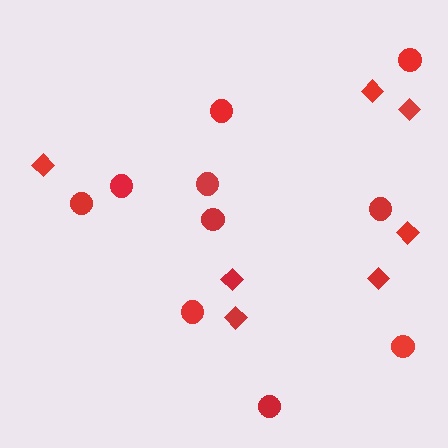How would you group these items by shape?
There are 2 groups: one group of circles (10) and one group of diamonds (7).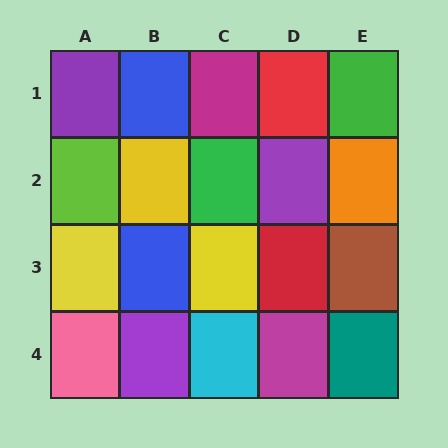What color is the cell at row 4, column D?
Magenta.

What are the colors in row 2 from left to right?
Lime, yellow, green, purple, orange.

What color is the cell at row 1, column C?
Magenta.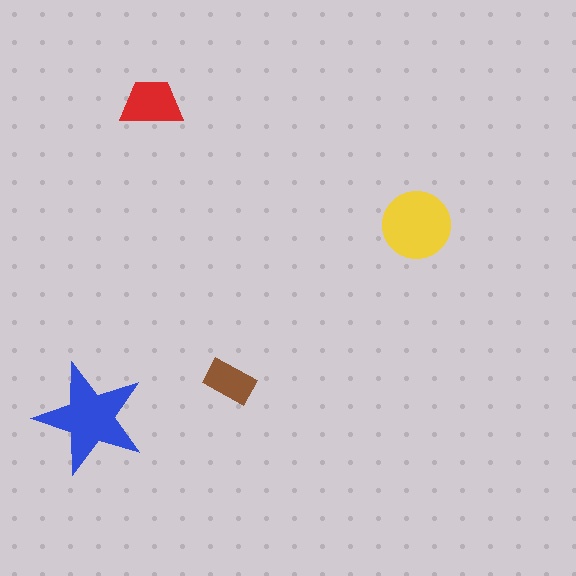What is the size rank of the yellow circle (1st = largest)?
2nd.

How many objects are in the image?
There are 4 objects in the image.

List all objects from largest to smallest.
The blue star, the yellow circle, the red trapezoid, the brown rectangle.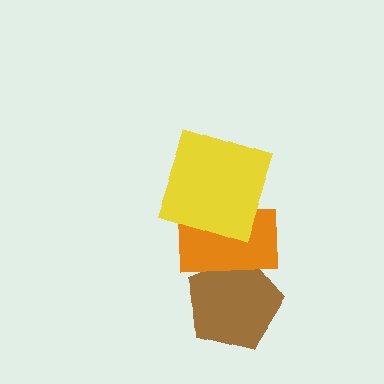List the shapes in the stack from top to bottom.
From top to bottom: the yellow square, the orange rectangle, the brown pentagon.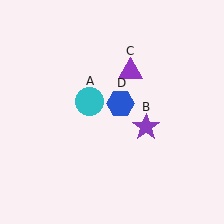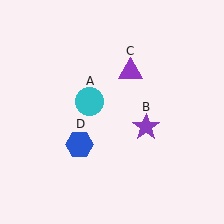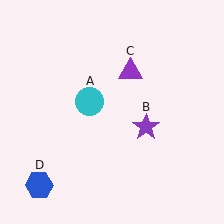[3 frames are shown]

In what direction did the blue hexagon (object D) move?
The blue hexagon (object D) moved down and to the left.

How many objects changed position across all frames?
1 object changed position: blue hexagon (object D).